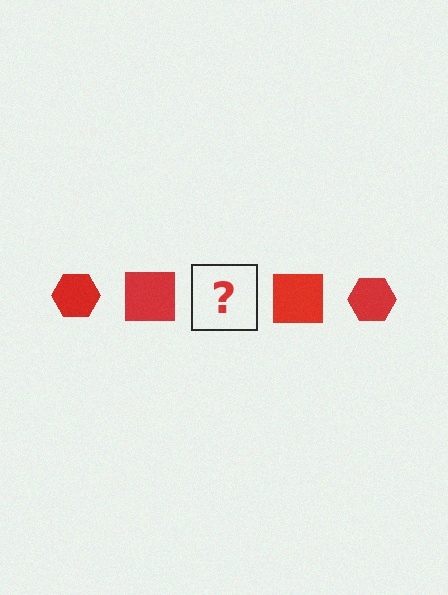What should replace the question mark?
The question mark should be replaced with a red hexagon.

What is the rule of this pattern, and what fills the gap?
The rule is that the pattern cycles through hexagon, square shapes in red. The gap should be filled with a red hexagon.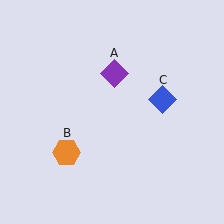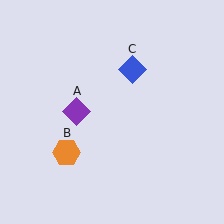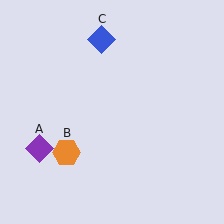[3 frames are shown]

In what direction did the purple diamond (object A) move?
The purple diamond (object A) moved down and to the left.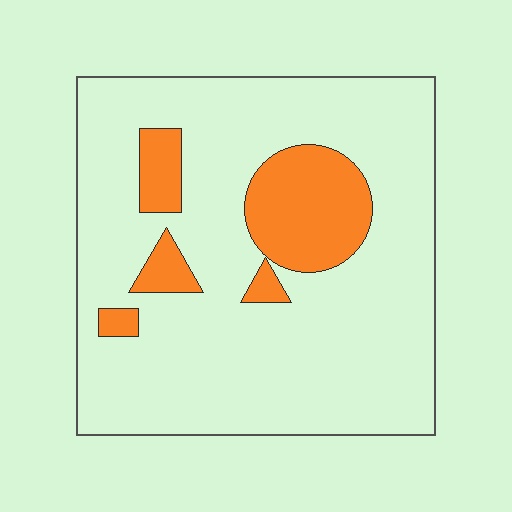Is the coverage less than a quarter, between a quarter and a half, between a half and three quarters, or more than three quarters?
Less than a quarter.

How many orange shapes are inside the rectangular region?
5.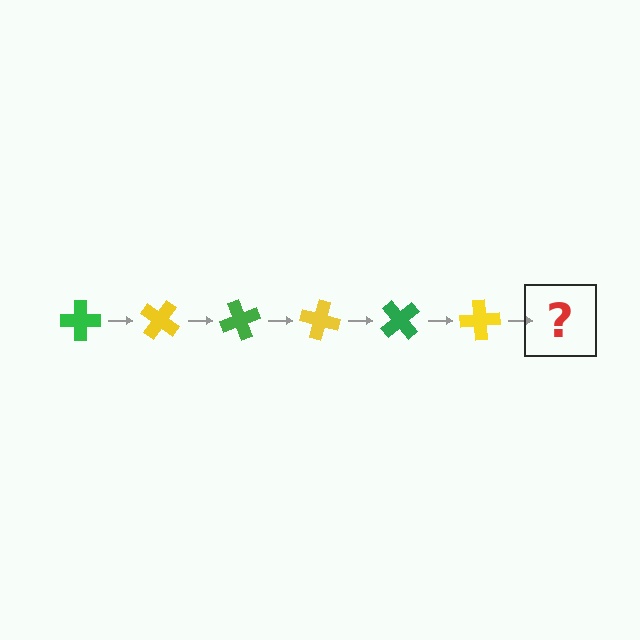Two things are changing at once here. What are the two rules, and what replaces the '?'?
The two rules are that it rotates 35 degrees each step and the color cycles through green and yellow. The '?' should be a green cross, rotated 210 degrees from the start.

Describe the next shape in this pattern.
It should be a green cross, rotated 210 degrees from the start.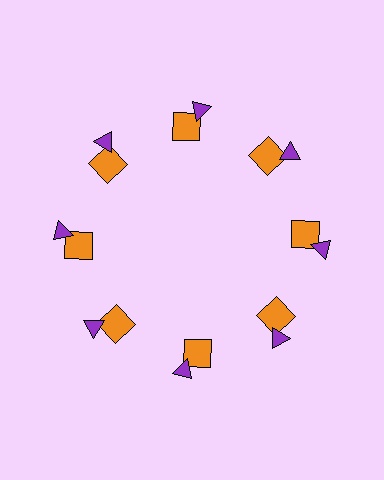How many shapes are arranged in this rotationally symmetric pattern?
There are 16 shapes, arranged in 8 groups of 2.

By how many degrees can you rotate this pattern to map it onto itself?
The pattern maps onto itself every 45 degrees of rotation.